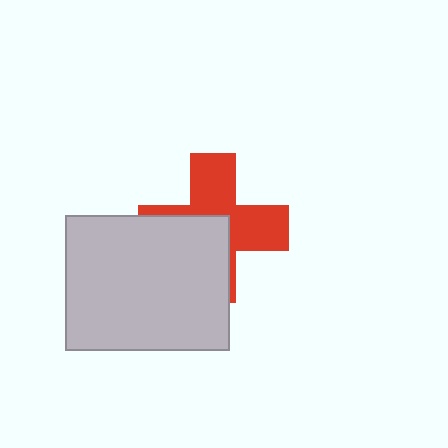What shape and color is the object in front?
The object in front is a light gray rectangle.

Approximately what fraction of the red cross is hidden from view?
Roughly 46% of the red cross is hidden behind the light gray rectangle.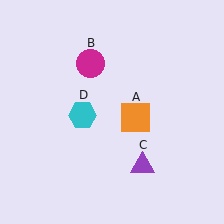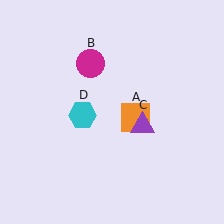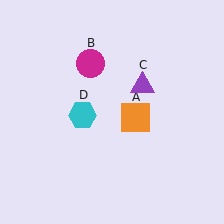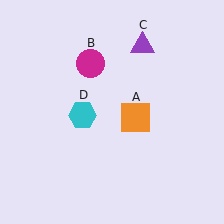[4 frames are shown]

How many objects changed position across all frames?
1 object changed position: purple triangle (object C).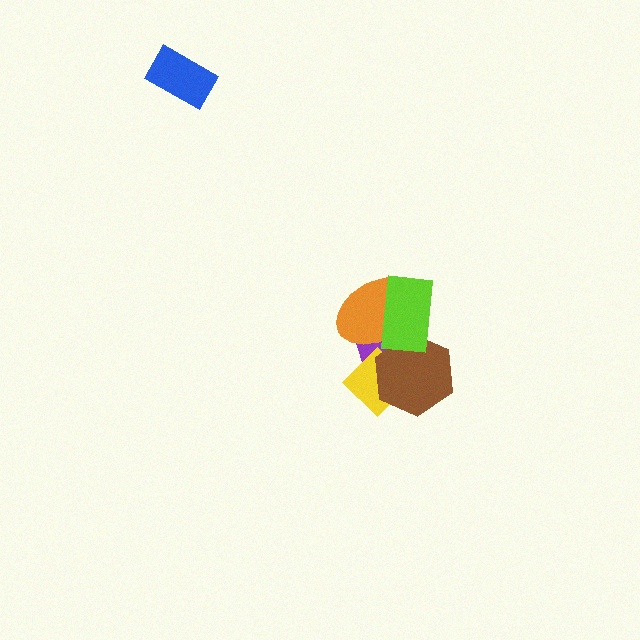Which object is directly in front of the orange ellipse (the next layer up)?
The brown hexagon is directly in front of the orange ellipse.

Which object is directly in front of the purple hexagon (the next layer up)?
The yellow diamond is directly in front of the purple hexagon.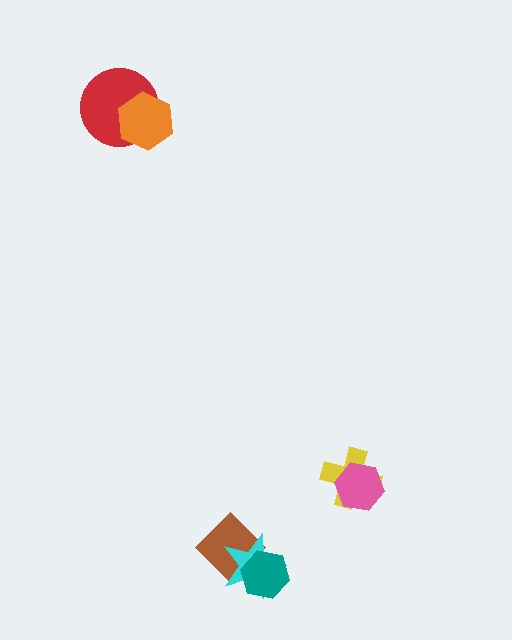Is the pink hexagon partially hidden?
No, no other shape covers it.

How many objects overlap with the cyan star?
2 objects overlap with the cyan star.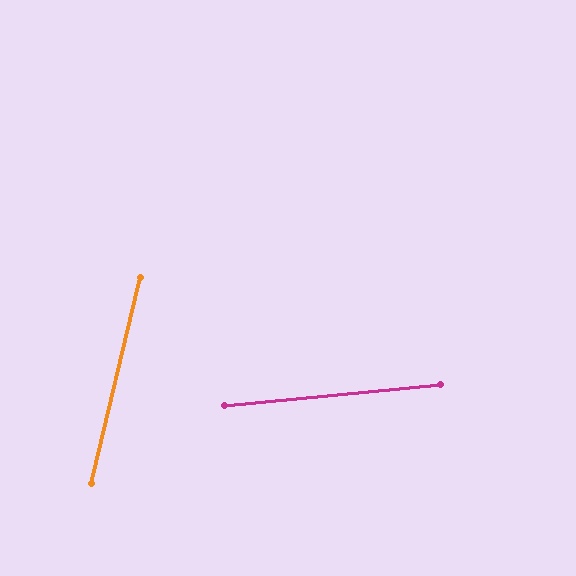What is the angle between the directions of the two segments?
Approximately 71 degrees.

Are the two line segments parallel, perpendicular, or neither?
Neither parallel nor perpendicular — they differ by about 71°.